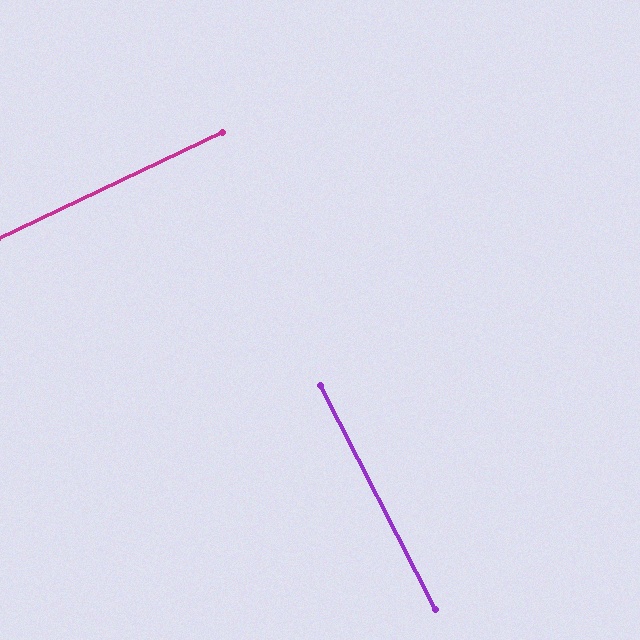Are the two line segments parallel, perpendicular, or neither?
Perpendicular — they meet at approximately 88°.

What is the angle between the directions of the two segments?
Approximately 88 degrees.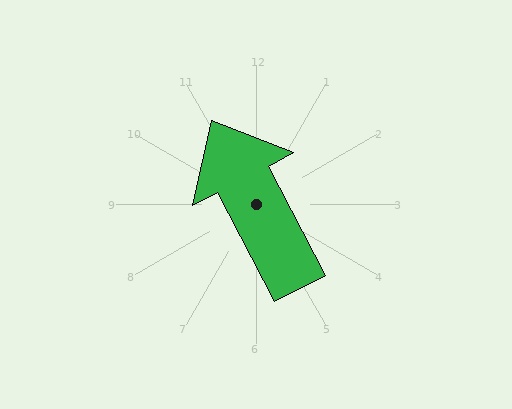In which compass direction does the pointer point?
Northwest.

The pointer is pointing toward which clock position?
Roughly 11 o'clock.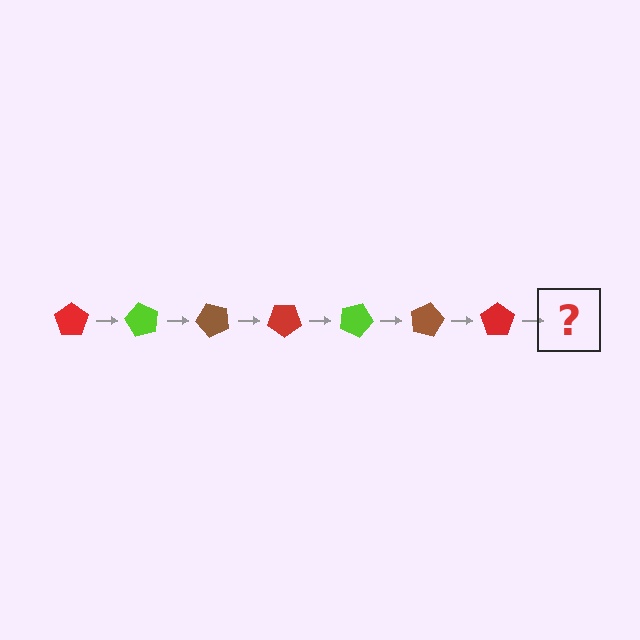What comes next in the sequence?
The next element should be a lime pentagon, rotated 420 degrees from the start.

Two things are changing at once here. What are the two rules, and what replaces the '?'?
The two rules are that it rotates 60 degrees each step and the color cycles through red, lime, and brown. The '?' should be a lime pentagon, rotated 420 degrees from the start.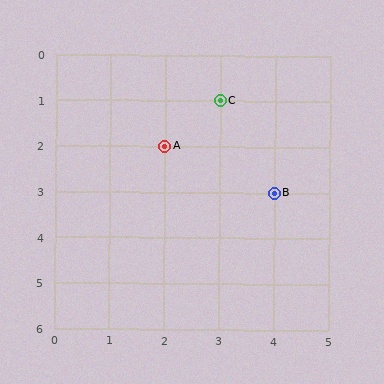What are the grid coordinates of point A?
Point A is at grid coordinates (2, 2).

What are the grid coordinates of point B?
Point B is at grid coordinates (4, 3).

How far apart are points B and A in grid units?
Points B and A are 2 columns and 1 row apart (about 2.2 grid units diagonally).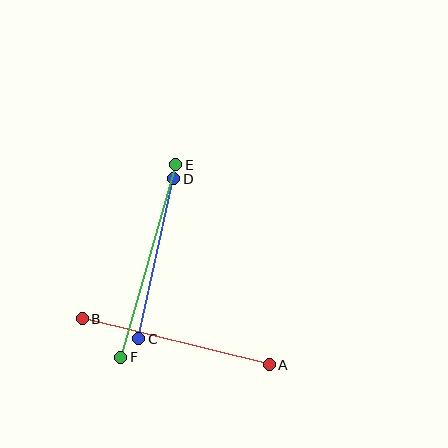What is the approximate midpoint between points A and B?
The midpoint is at approximately (176, 342) pixels.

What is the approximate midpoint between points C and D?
The midpoint is at approximately (156, 259) pixels.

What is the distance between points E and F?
The distance is approximately 200 pixels.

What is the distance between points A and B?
The distance is approximately 193 pixels.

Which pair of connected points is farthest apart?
Points E and F are farthest apart.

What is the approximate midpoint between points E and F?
The midpoint is at approximately (148, 261) pixels.